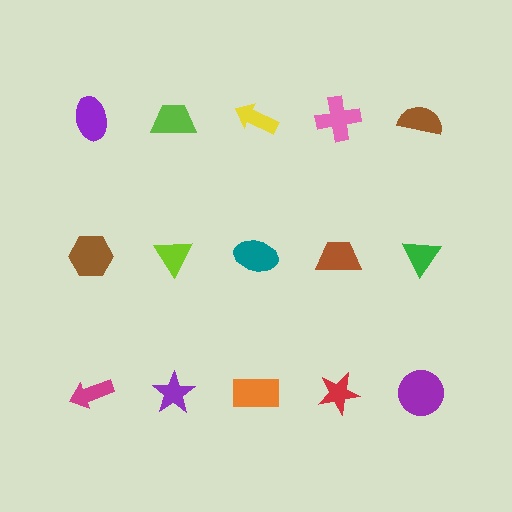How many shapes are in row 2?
5 shapes.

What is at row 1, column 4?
A pink cross.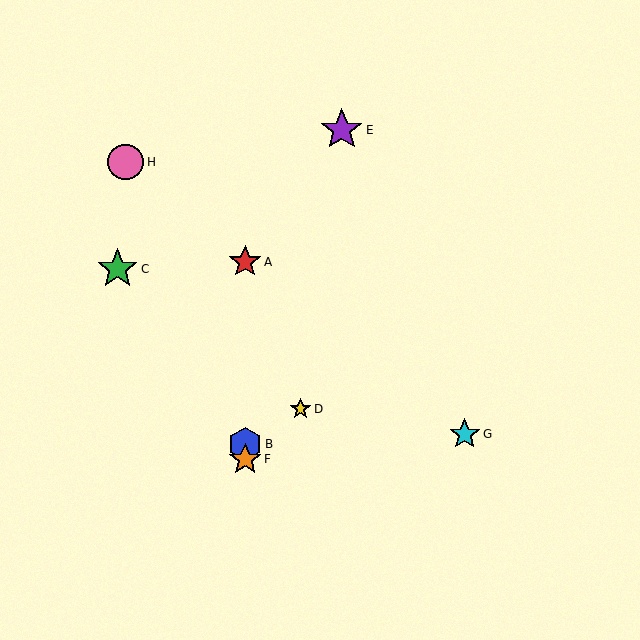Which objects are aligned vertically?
Objects A, B, F are aligned vertically.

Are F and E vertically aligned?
No, F is at x≈245 and E is at x≈342.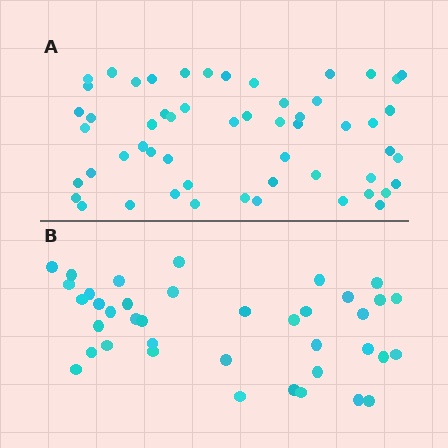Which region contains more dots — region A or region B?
Region A (the top region) has more dots.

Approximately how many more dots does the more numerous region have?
Region A has approximately 15 more dots than region B.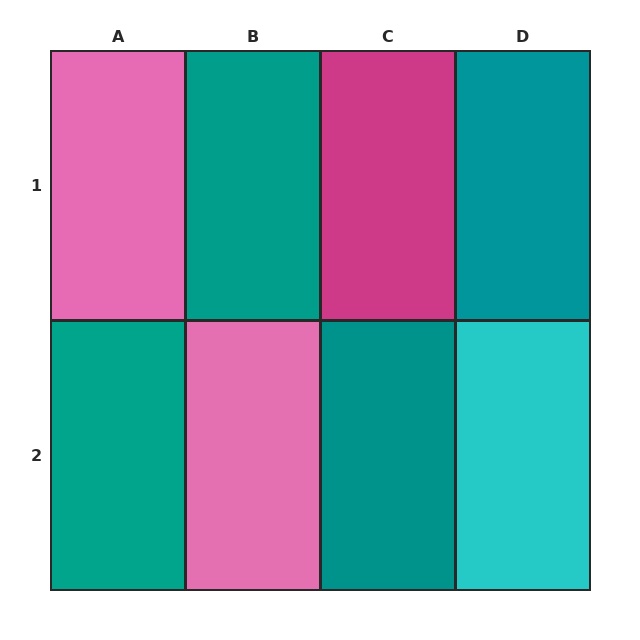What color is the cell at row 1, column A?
Pink.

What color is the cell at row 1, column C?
Magenta.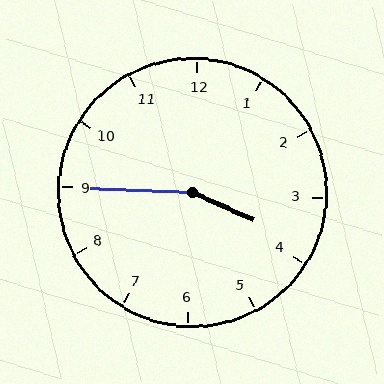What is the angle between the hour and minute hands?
Approximately 158 degrees.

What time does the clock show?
3:45.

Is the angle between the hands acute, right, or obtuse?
It is obtuse.